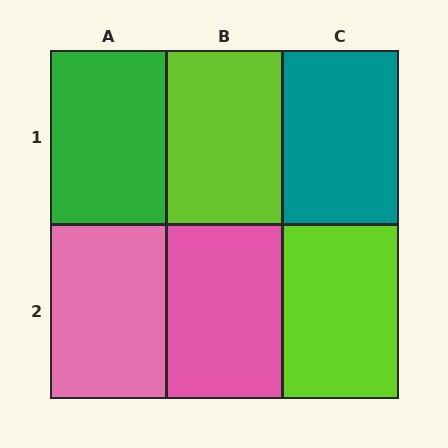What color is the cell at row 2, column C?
Lime.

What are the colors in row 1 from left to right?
Green, lime, teal.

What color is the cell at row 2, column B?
Pink.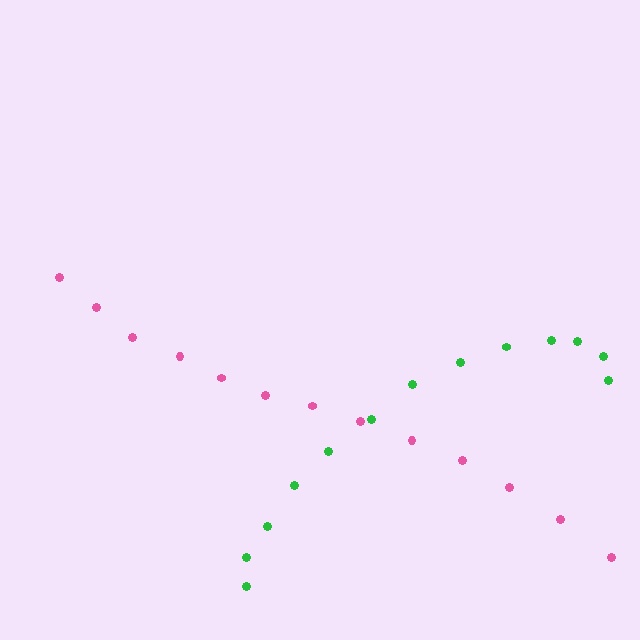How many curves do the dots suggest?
There are 2 distinct paths.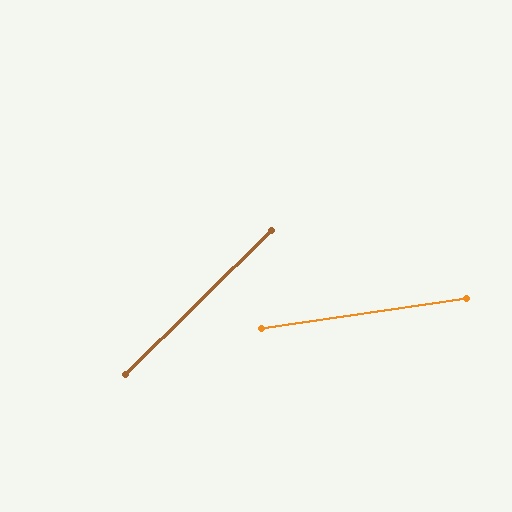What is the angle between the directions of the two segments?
Approximately 36 degrees.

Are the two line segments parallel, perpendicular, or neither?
Neither parallel nor perpendicular — they differ by about 36°.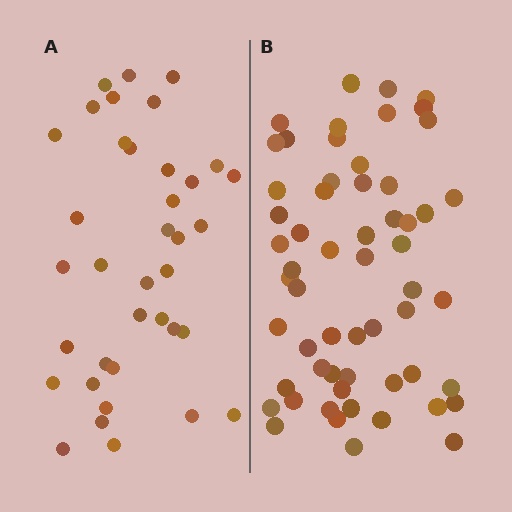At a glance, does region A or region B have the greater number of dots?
Region B (the right region) has more dots.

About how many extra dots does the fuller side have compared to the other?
Region B has approximately 20 more dots than region A.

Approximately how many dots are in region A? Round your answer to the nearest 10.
About 40 dots. (The exact count is 37, which rounds to 40.)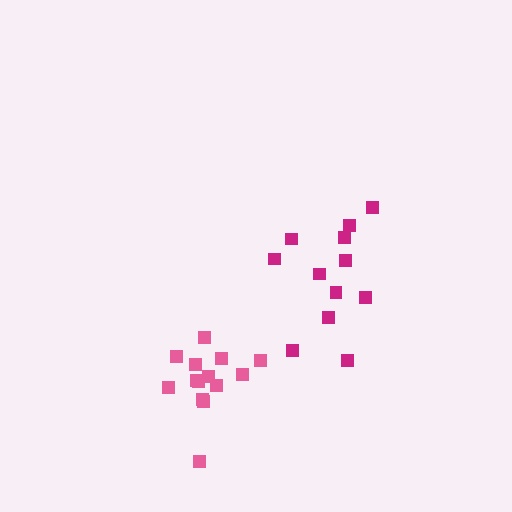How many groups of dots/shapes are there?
There are 2 groups.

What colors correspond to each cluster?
The clusters are colored: magenta, pink.